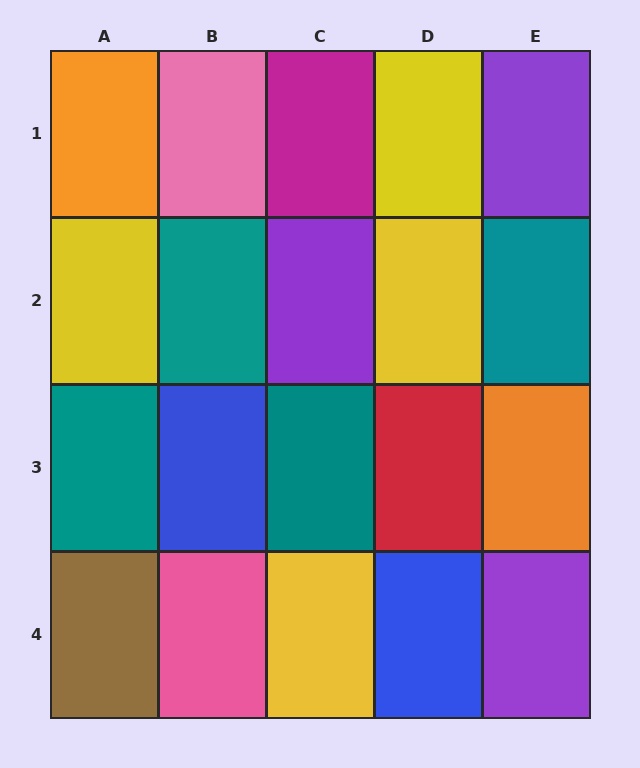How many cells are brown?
1 cell is brown.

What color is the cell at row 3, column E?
Orange.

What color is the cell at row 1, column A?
Orange.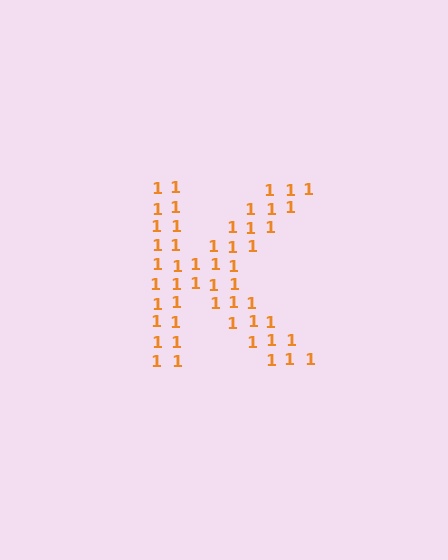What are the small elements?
The small elements are digit 1's.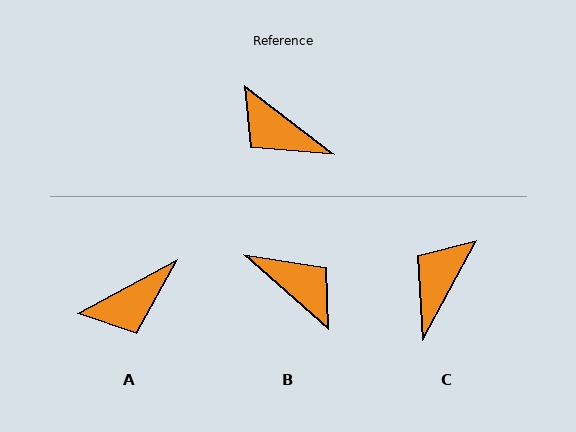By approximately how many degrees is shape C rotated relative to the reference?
Approximately 82 degrees clockwise.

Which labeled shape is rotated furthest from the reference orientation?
B, about 176 degrees away.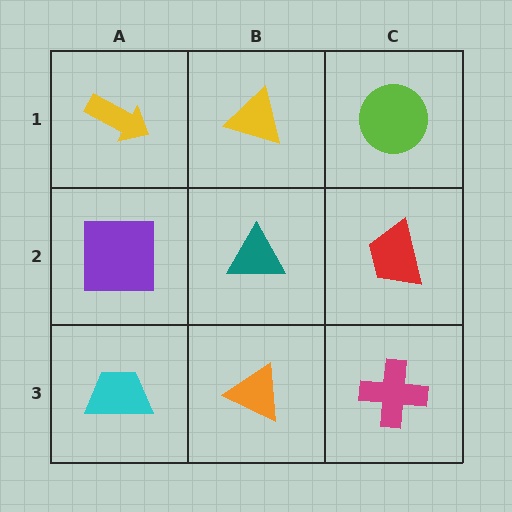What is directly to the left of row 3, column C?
An orange triangle.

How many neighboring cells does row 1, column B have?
3.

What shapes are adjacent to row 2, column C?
A lime circle (row 1, column C), a magenta cross (row 3, column C), a teal triangle (row 2, column B).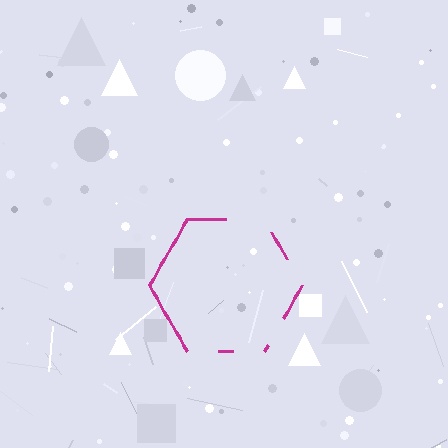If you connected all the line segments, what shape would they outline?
They would outline a hexagon.